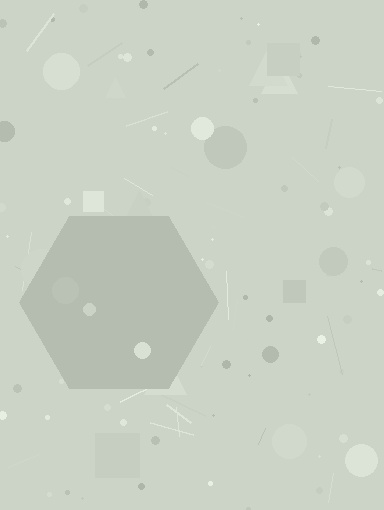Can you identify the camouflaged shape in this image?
The camouflaged shape is a hexagon.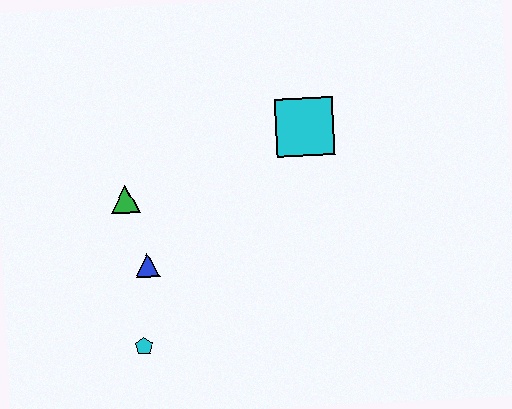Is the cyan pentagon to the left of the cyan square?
Yes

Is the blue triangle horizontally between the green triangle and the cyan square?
Yes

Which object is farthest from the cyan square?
The cyan pentagon is farthest from the cyan square.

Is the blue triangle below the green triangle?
Yes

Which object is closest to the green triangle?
The blue triangle is closest to the green triangle.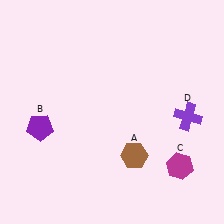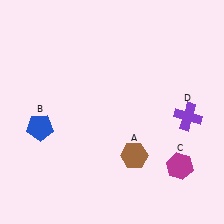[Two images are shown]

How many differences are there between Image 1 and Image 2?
There is 1 difference between the two images.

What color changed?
The pentagon (B) changed from purple in Image 1 to blue in Image 2.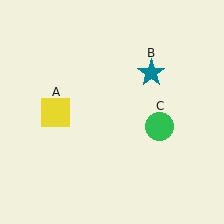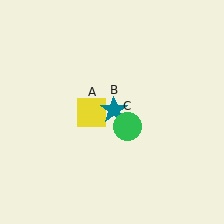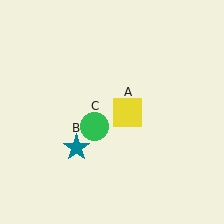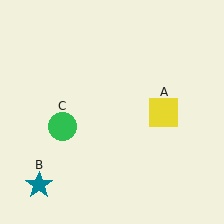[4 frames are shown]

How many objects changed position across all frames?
3 objects changed position: yellow square (object A), teal star (object B), green circle (object C).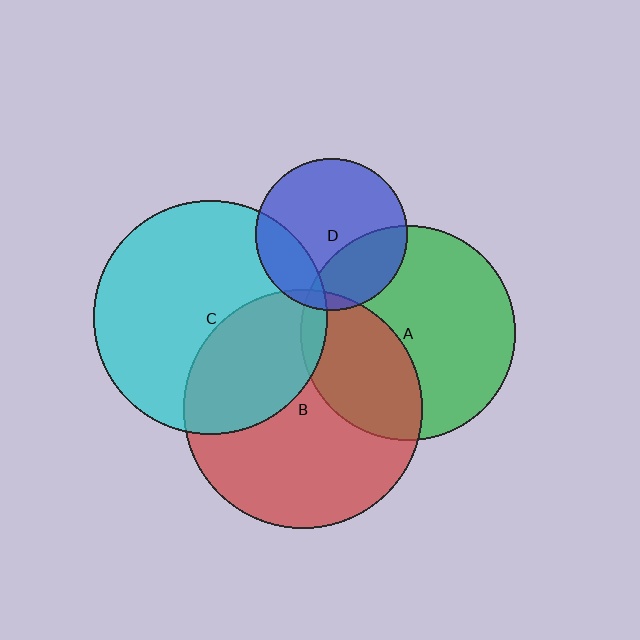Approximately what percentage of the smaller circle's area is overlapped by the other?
Approximately 5%.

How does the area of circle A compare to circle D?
Approximately 2.0 times.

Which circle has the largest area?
Circle B (red).